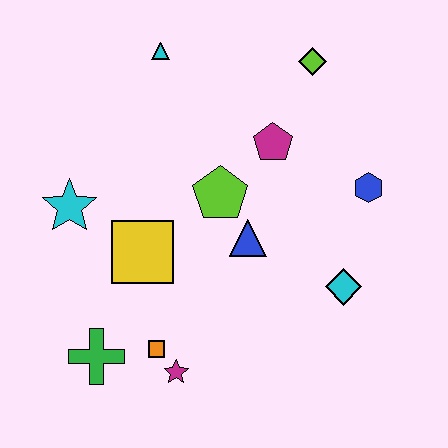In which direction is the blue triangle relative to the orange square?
The blue triangle is above the orange square.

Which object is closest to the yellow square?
The cyan star is closest to the yellow square.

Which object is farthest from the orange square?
The lime diamond is farthest from the orange square.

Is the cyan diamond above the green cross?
Yes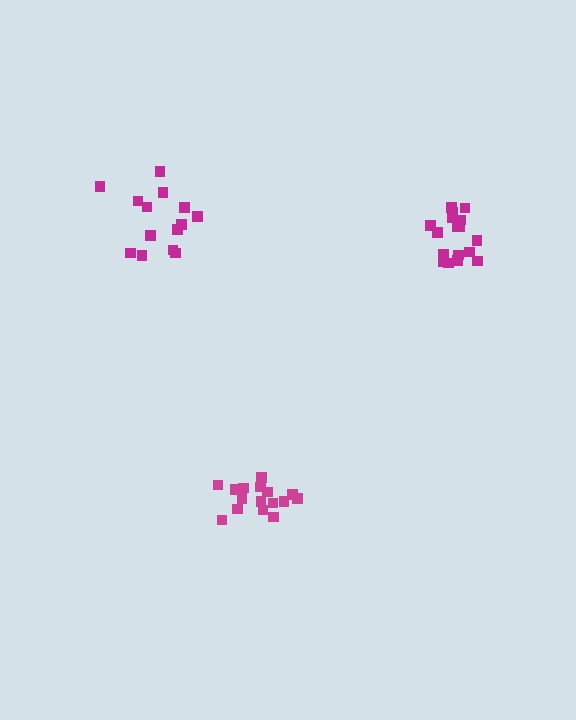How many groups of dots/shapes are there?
There are 3 groups.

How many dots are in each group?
Group 1: 14 dots, Group 2: 16 dots, Group 3: 17 dots (47 total).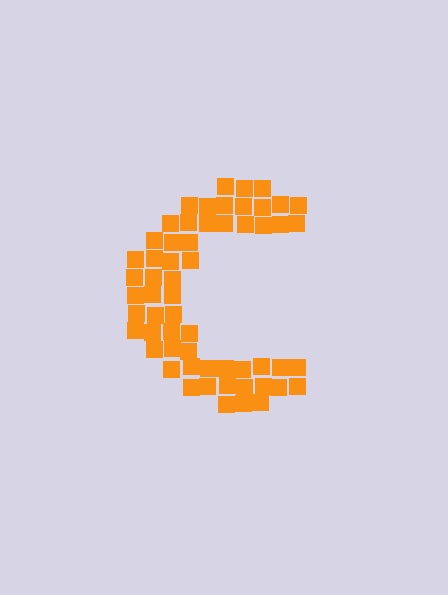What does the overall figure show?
The overall figure shows the letter C.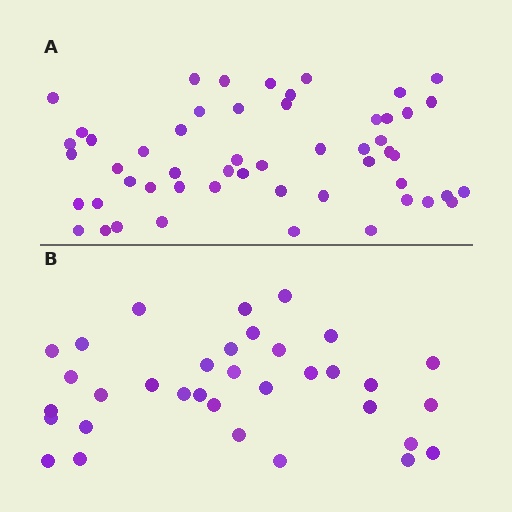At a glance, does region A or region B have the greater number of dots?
Region A (the top region) has more dots.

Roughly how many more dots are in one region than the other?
Region A has approximately 20 more dots than region B.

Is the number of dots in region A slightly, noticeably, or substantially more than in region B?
Region A has substantially more. The ratio is roughly 1.6 to 1.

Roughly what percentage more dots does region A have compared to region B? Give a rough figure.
About 55% more.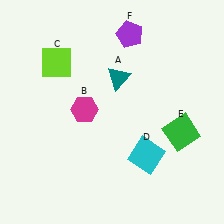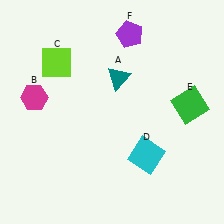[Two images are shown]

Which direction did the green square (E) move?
The green square (E) moved up.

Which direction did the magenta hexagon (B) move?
The magenta hexagon (B) moved left.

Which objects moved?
The objects that moved are: the magenta hexagon (B), the green square (E).